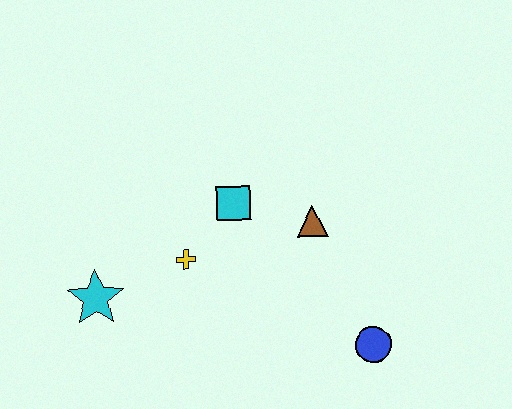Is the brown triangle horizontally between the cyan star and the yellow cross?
No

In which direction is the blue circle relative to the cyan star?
The blue circle is to the right of the cyan star.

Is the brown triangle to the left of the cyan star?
No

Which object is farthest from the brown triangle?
The cyan star is farthest from the brown triangle.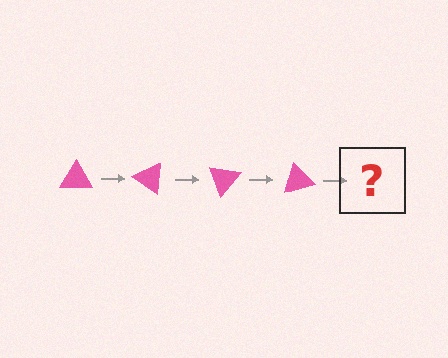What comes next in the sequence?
The next element should be a pink triangle rotated 140 degrees.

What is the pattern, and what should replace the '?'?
The pattern is that the triangle rotates 35 degrees each step. The '?' should be a pink triangle rotated 140 degrees.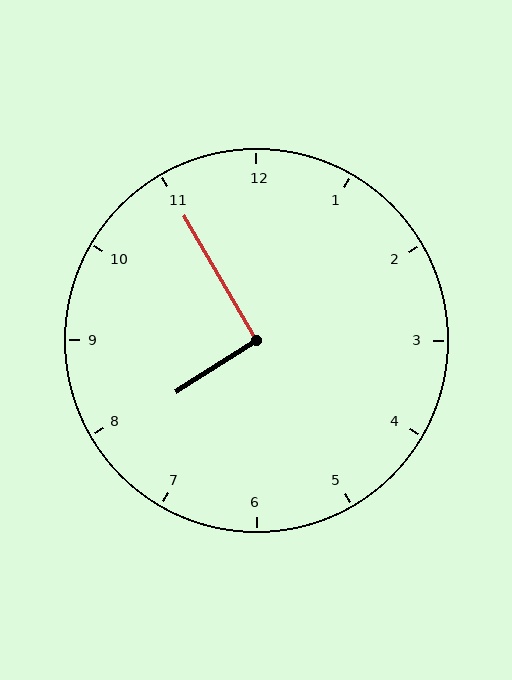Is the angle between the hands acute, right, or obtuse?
It is right.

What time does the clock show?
7:55.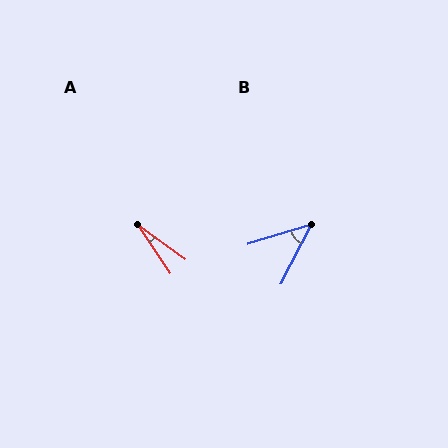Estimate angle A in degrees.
Approximately 19 degrees.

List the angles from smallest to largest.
A (19°), B (45°).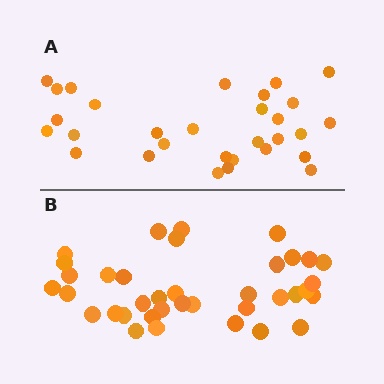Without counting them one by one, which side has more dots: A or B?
Region B (the bottom region) has more dots.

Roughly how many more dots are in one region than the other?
Region B has roughly 8 or so more dots than region A.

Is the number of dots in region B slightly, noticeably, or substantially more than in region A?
Region B has only slightly more — the two regions are fairly close. The ratio is roughly 1.2 to 1.